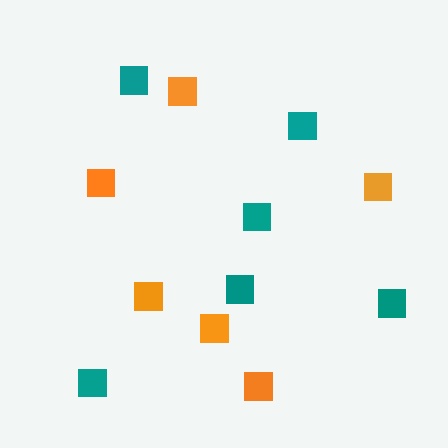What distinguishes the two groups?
There are 2 groups: one group of teal squares (6) and one group of orange squares (6).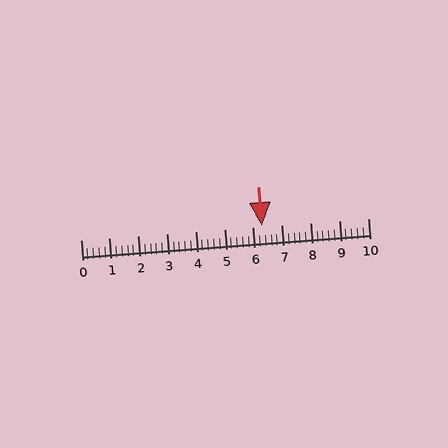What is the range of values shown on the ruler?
The ruler shows values from 0 to 10.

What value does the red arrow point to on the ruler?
The red arrow points to approximately 6.3.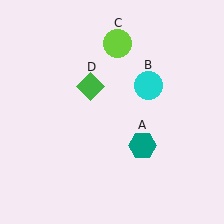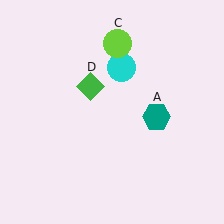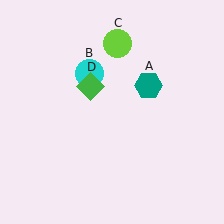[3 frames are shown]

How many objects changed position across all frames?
2 objects changed position: teal hexagon (object A), cyan circle (object B).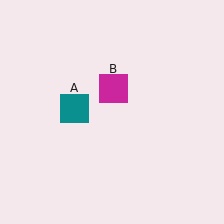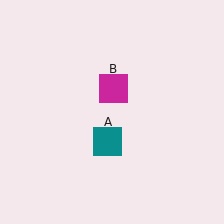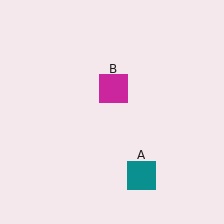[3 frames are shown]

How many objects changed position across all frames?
1 object changed position: teal square (object A).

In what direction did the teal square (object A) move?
The teal square (object A) moved down and to the right.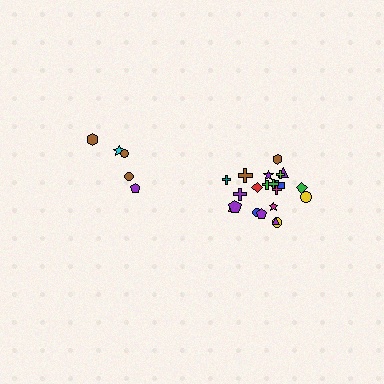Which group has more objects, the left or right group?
The right group.